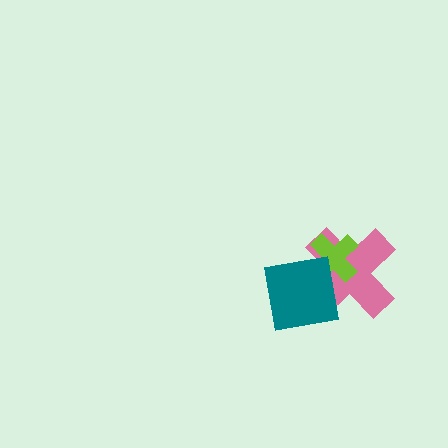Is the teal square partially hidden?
No, no other shape covers it.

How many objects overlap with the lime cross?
2 objects overlap with the lime cross.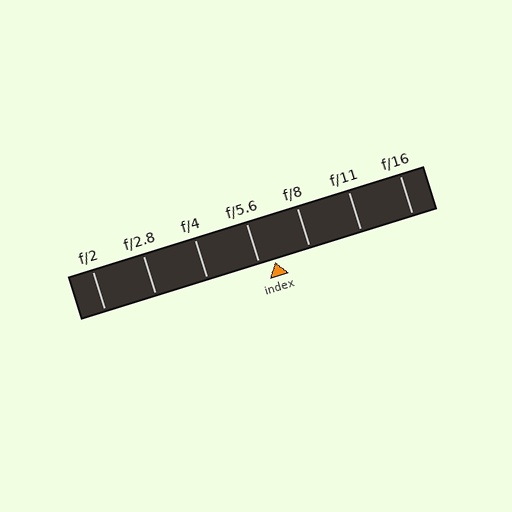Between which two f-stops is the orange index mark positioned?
The index mark is between f/5.6 and f/8.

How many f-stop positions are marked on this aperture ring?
There are 7 f-stop positions marked.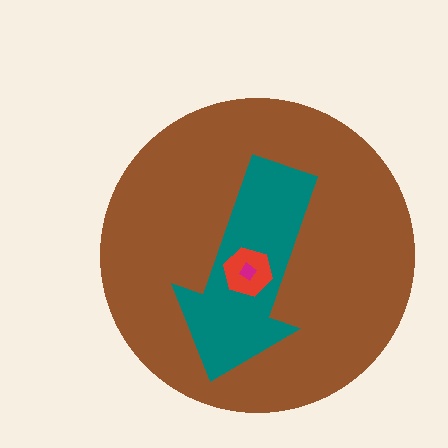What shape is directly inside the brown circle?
The teal arrow.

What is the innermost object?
The magenta diamond.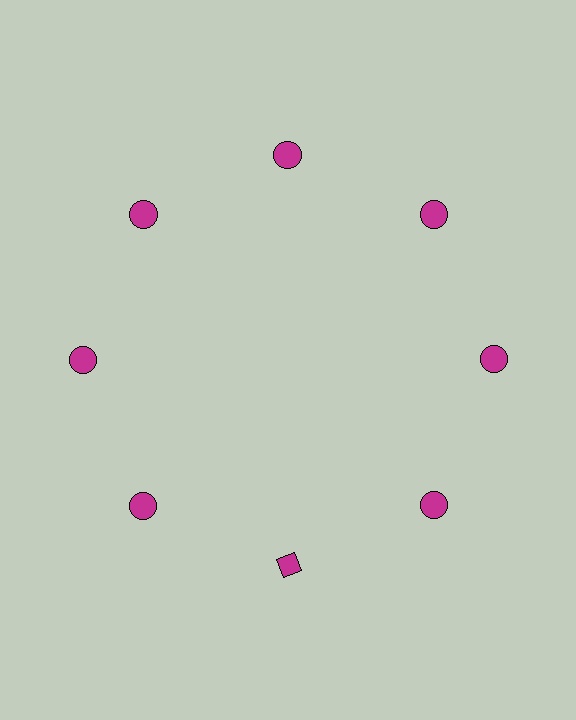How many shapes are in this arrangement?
There are 8 shapes arranged in a ring pattern.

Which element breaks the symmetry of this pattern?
The magenta diamond at roughly the 6 o'clock position breaks the symmetry. All other shapes are magenta circles.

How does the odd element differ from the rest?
It has a different shape: diamond instead of circle.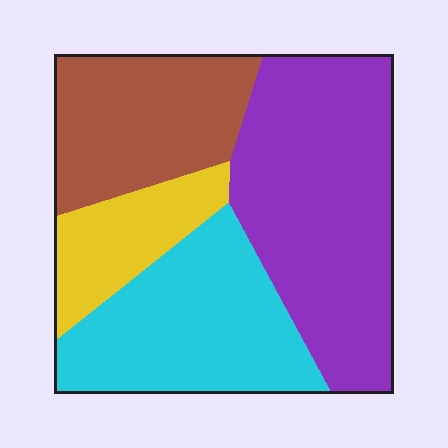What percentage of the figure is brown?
Brown takes up less than a quarter of the figure.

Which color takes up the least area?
Yellow, at roughly 15%.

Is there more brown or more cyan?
Cyan.